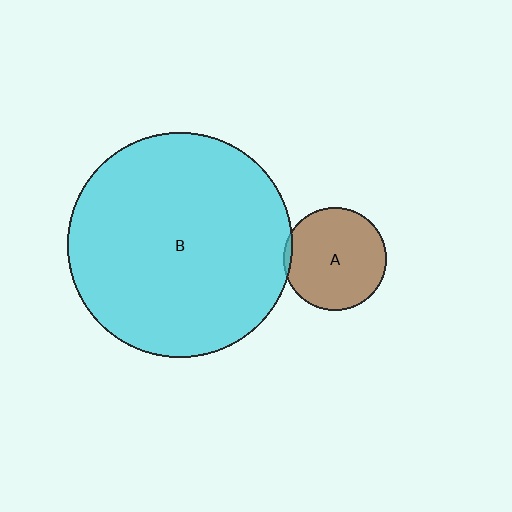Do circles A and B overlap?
Yes.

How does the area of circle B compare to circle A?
Approximately 4.8 times.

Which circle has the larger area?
Circle B (cyan).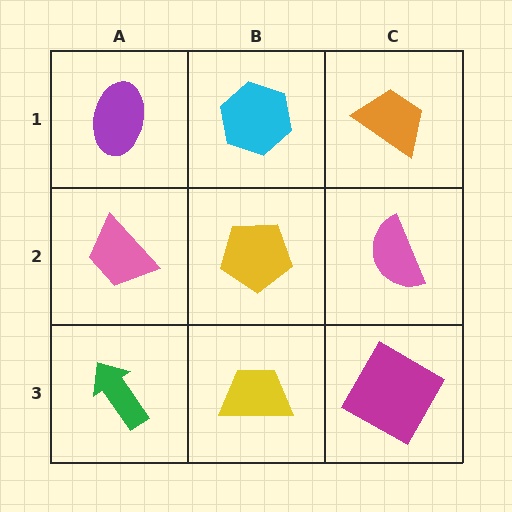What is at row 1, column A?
A purple ellipse.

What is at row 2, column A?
A pink trapezoid.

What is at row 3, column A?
A green arrow.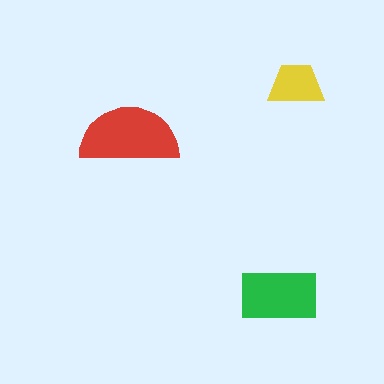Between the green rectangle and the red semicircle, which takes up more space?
The red semicircle.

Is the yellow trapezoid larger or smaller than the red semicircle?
Smaller.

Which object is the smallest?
The yellow trapezoid.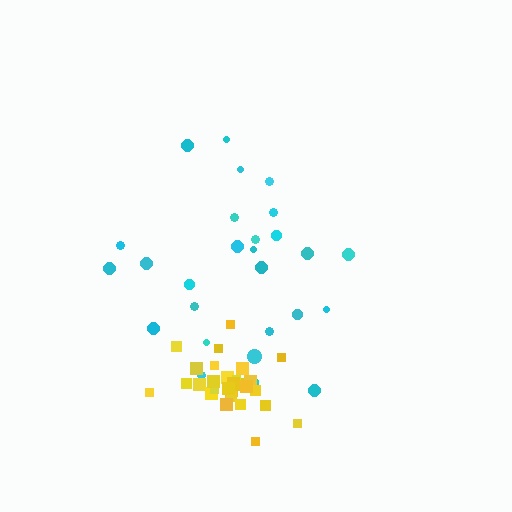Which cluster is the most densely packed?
Yellow.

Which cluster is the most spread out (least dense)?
Cyan.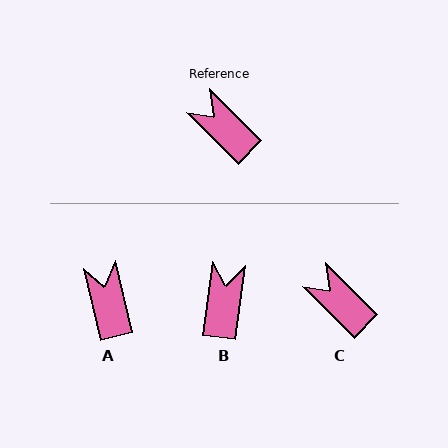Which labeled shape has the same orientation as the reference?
C.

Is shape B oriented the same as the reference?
No, it is off by about 52 degrees.